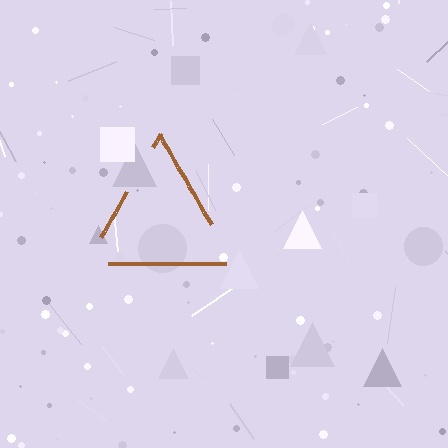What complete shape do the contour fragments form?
The contour fragments form a triangle.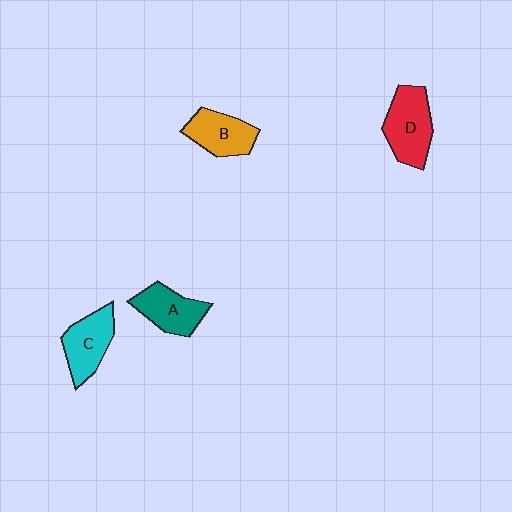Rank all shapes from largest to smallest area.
From largest to smallest: D (red), C (cyan), B (orange), A (teal).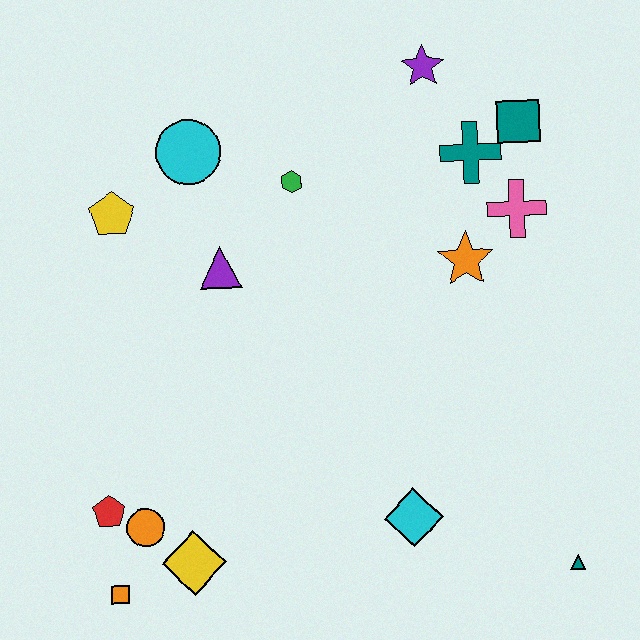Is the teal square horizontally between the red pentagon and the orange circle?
No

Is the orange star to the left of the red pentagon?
No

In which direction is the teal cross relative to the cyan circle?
The teal cross is to the right of the cyan circle.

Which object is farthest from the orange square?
The teal square is farthest from the orange square.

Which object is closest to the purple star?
The teal cross is closest to the purple star.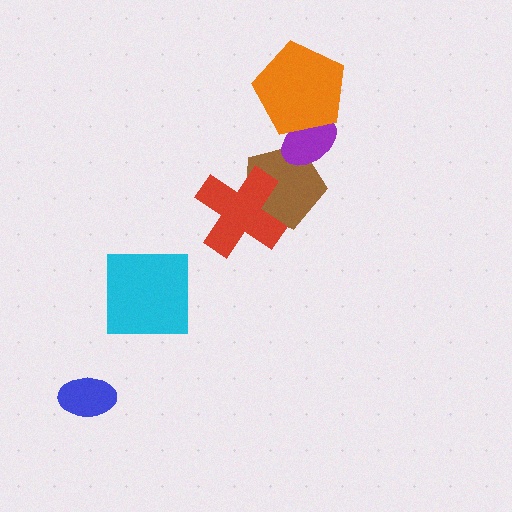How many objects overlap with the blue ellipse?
0 objects overlap with the blue ellipse.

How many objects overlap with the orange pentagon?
1 object overlaps with the orange pentagon.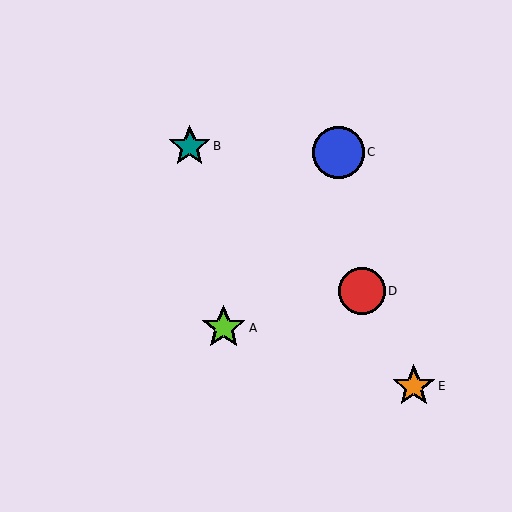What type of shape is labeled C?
Shape C is a blue circle.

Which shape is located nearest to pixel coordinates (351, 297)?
The red circle (labeled D) at (362, 291) is nearest to that location.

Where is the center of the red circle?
The center of the red circle is at (362, 291).